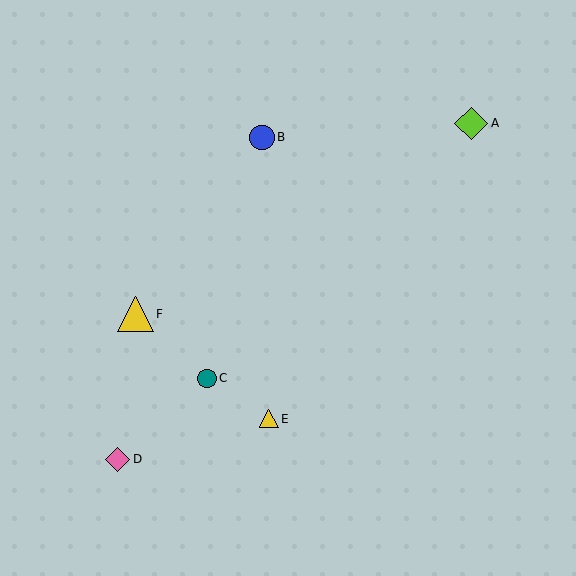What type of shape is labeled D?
Shape D is a pink diamond.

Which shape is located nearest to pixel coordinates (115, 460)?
The pink diamond (labeled D) at (117, 459) is nearest to that location.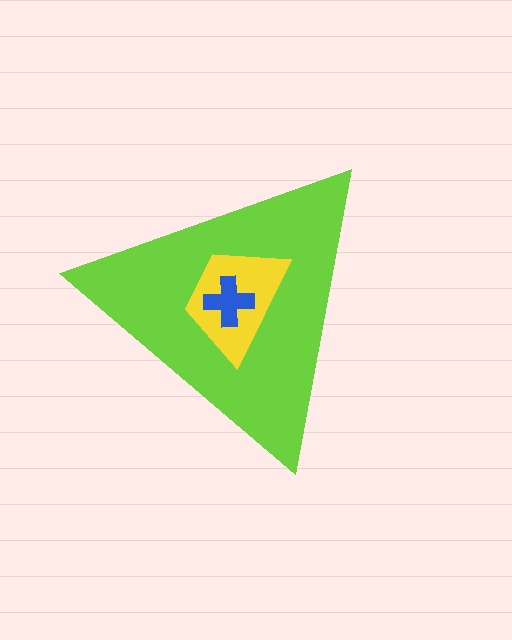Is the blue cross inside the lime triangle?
Yes.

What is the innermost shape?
The blue cross.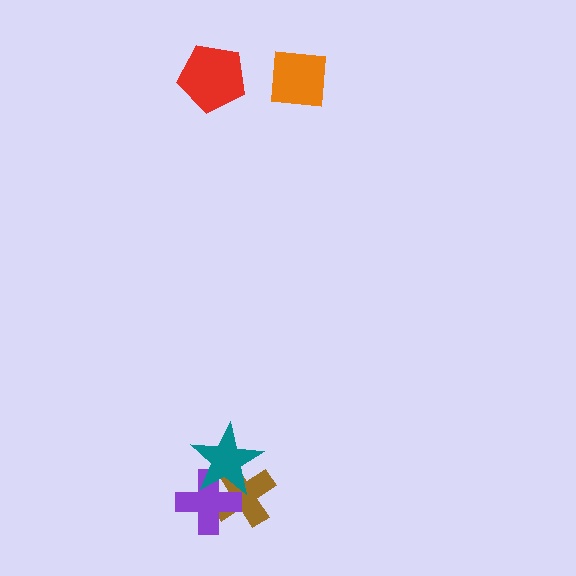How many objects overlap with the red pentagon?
0 objects overlap with the red pentagon.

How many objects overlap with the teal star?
2 objects overlap with the teal star.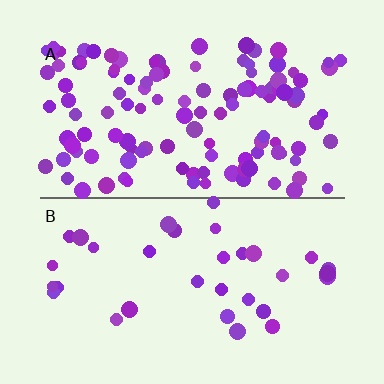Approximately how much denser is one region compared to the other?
Approximately 3.5× — region A over region B.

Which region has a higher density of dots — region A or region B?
A (the top).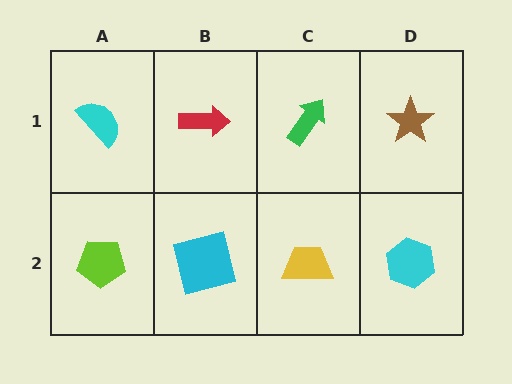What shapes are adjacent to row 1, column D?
A cyan hexagon (row 2, column D), a green arrow (row 1, column C).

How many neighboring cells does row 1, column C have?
3.